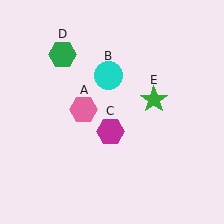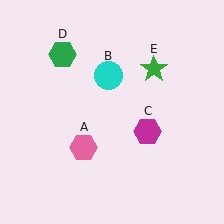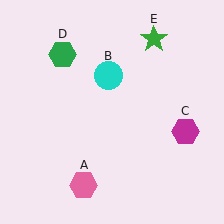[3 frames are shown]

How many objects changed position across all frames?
3 objects changed position: pink hexagon (object A), magenta hexagon (object C), green star (object E).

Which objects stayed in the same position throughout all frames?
Cyan circle (object B) and green hexagon (object D) remained stationary.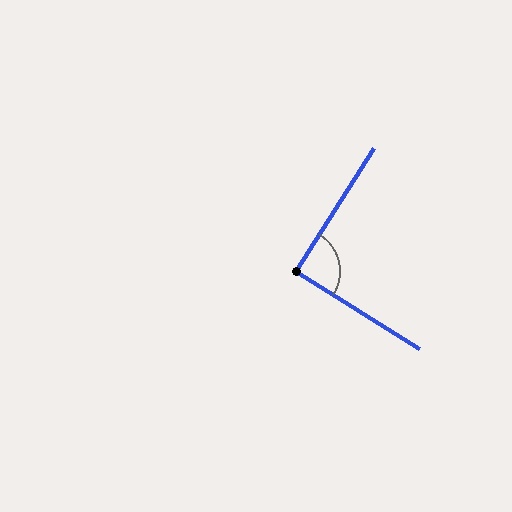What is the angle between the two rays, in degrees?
Approximately 90 degrees.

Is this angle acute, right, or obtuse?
It is approximately a right angle.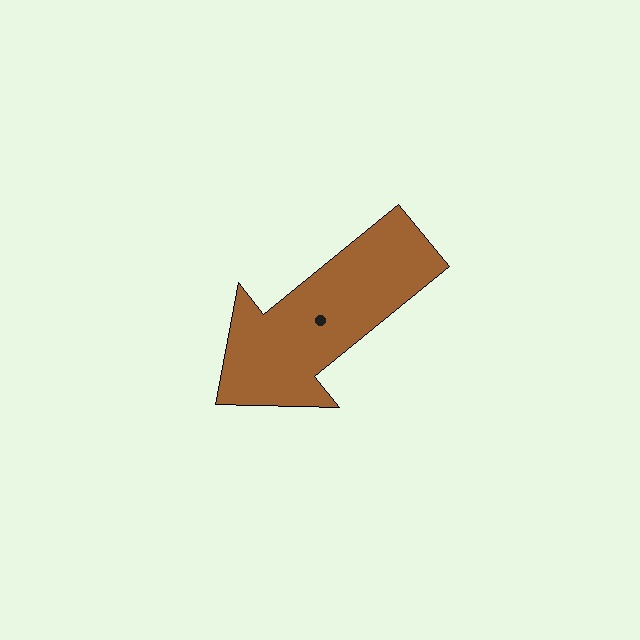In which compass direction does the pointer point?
Southwest.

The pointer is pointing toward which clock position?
Roughly 8 o'clock.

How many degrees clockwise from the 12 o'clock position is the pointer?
Approximately 231 degrees.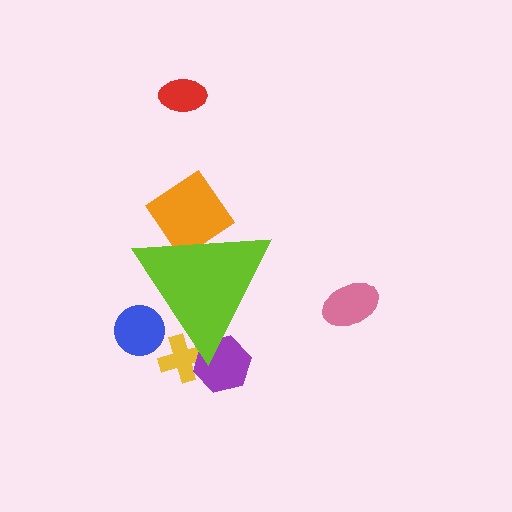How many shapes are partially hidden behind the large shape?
4 shapes are partially hidden.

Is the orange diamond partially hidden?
Yes, the orange diamond is partially hidden behind the lime triangle.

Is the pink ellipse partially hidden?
No, the pink ellipse is fully visible.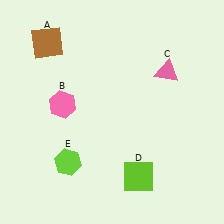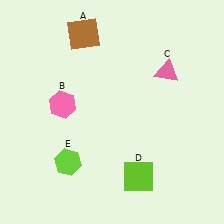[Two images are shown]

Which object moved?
The brown square (A) moved right.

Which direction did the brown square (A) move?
The brown square (A) moved right.